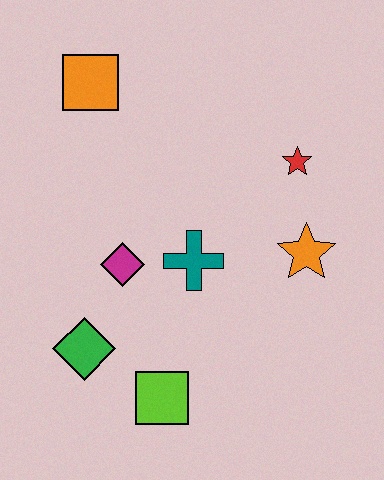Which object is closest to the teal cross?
The magenta diamond is closest to the teal cross.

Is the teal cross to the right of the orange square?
Yes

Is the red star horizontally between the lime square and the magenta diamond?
No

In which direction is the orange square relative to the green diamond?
The orange square is above the green diamond.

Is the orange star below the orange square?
Yes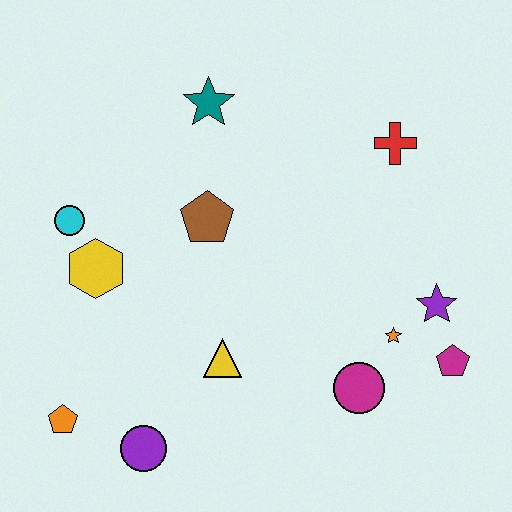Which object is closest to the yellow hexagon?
The cyan circle is closest to the yellow hexagon.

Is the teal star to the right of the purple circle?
Yes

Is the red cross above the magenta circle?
Yes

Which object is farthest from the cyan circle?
The magenta pentagon is farthest from the cyan circle.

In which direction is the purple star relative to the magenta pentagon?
The purple star is above the magenta pentagon.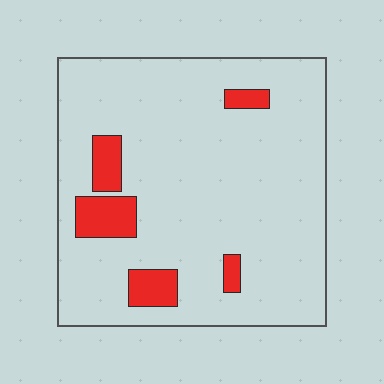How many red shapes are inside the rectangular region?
5.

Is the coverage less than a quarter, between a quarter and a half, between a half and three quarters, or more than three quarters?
Less than a quarter.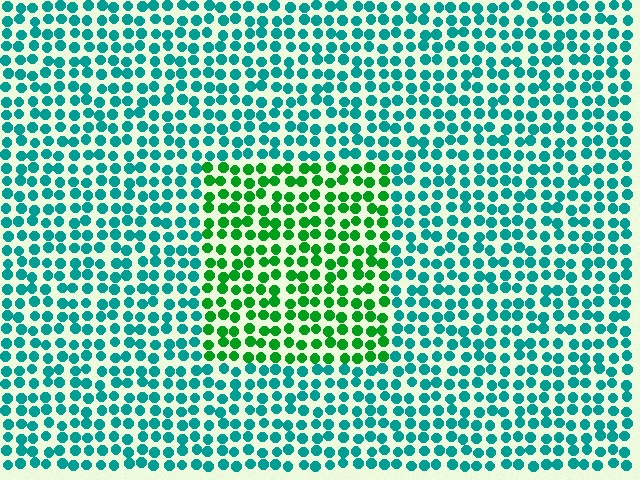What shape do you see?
I see a rectangle.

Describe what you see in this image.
The image is filled with small teal elements in a uniform arrangement. A rectangle-shaped region is visible where the elements are tinted to a slightly different hue, forming a subtle color boundary.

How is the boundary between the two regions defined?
The boundary is defined purely by a slight shift in hue (about 46 degrees). Spacing, size, and orientation are identical on both sides.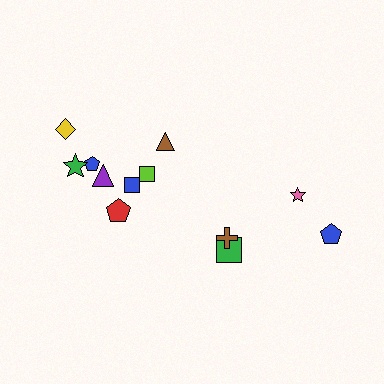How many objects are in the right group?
There are 4 objects.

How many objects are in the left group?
There are 8 objects.